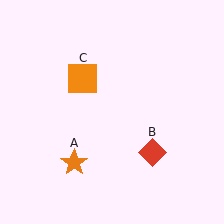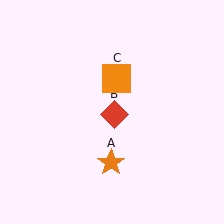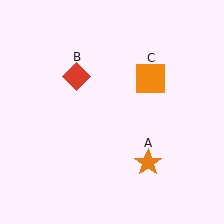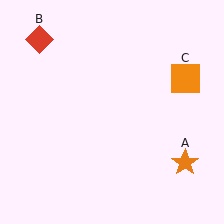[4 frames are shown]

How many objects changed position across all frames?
3 objects changed position: orange star (object A), red diamond (object B), orange square (object C).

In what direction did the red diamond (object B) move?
The red diamond (object B) moved up and to the left.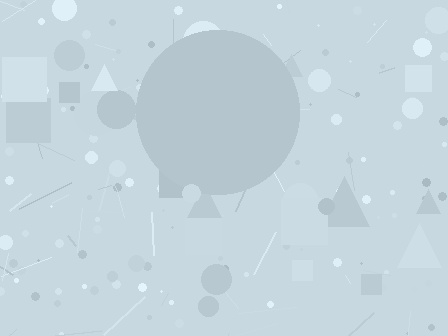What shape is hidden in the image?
A circle is hidden in the image.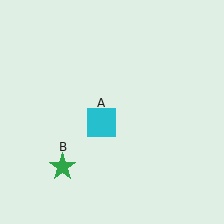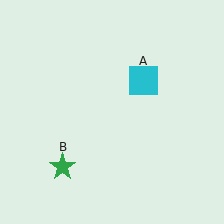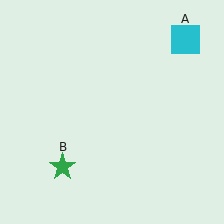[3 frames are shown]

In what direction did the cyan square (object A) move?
The cyan square (object A) moved up and to the right.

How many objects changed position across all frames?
1 object changed position: cyan square (object A).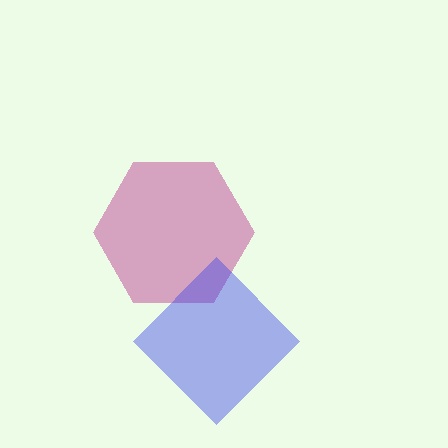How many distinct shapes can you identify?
There are 2 distinct shapes: a magenta hexagon, a blue diamond.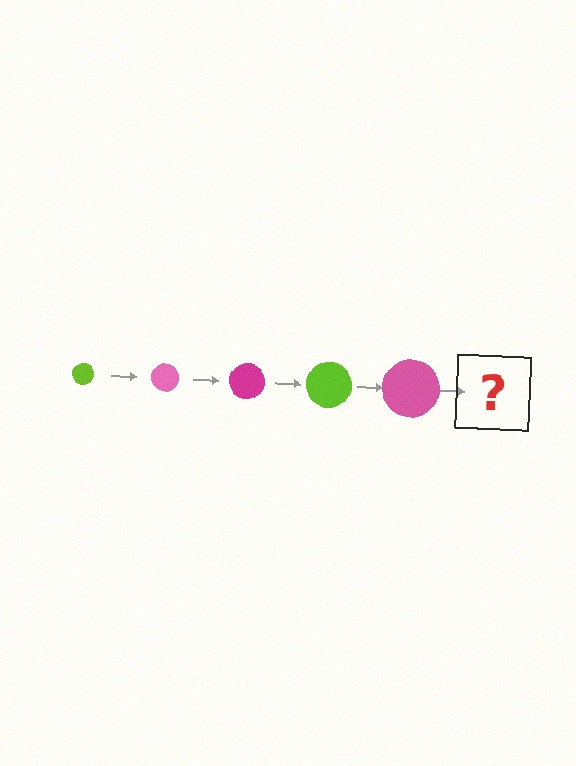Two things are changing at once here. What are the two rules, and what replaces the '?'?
The two rules are that the circle grows larger each step and the color cycles through lime, pink, and magenta. The '?' should be a magenta circle, larger than the previous one.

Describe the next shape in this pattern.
It should be a magenta circle, larger than the previous one.